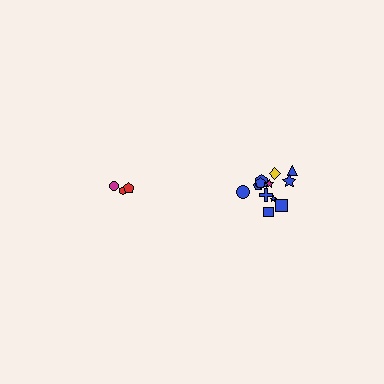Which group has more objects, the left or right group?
The right group.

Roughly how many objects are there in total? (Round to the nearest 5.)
Roughly 15 objects in total.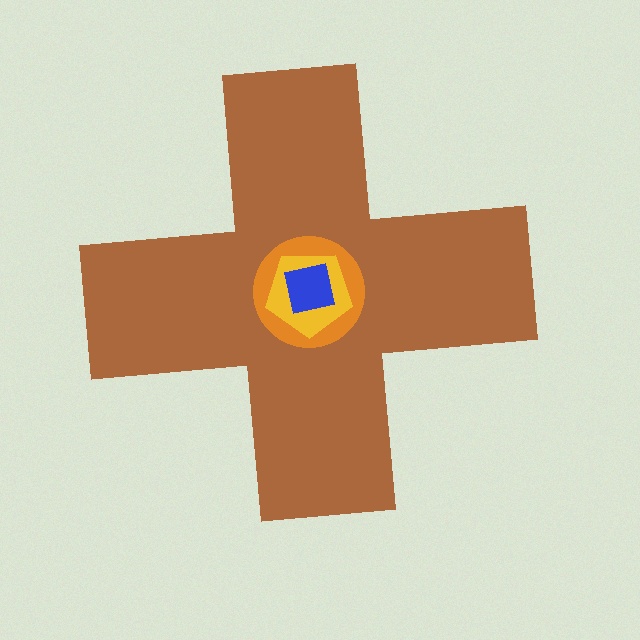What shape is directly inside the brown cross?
The orange circle.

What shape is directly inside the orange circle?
The yellow pentagon.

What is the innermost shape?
The blue square.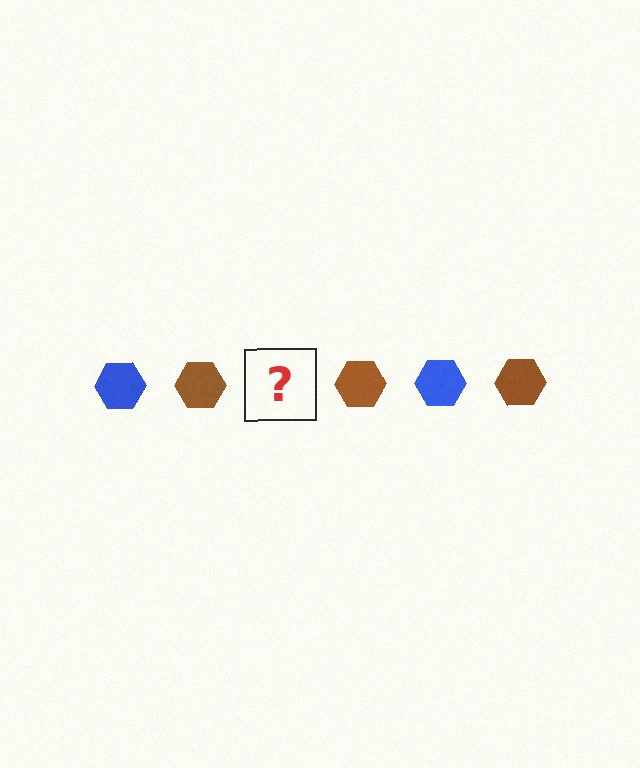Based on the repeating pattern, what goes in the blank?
The blank should be a blue hexagon.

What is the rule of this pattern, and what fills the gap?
The rule is that the pattern cycles through blue, brown hexagons. The gap should be filled with a blue hexagon.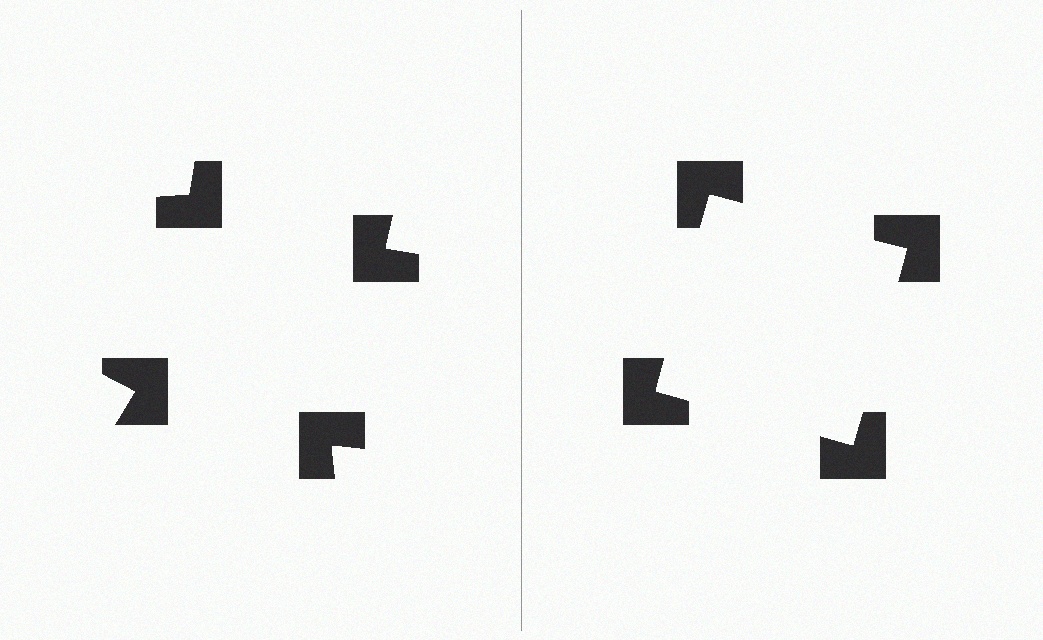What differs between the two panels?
The notched squares are positioned identically on both sides; only the wedge orientations differ. On the right they align to a square; on the left they are misaligned.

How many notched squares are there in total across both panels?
8 — 4 on each side.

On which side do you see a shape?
An illusory square appears on the right side. On the left side the wedge cuts are rotated, so no coherent shape forms.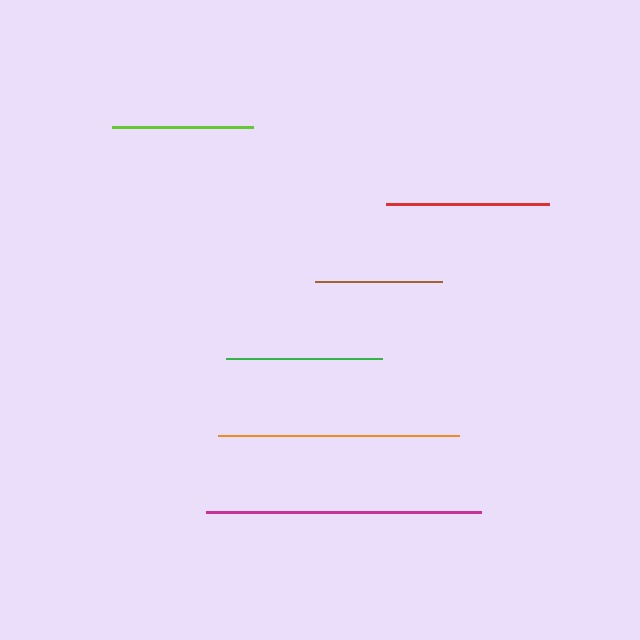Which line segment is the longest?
The magenta line is the longest at approximately 275 pixels.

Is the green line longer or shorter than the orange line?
The orange line is longer than the green line.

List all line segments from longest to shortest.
From longest to shortest: magenta, orange, red, green, lime, brown.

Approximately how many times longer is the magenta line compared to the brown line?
The magenta line is approximately 2.2 times the length of the brown line.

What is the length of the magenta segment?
The magenta segment is approximately 275 pixels long.